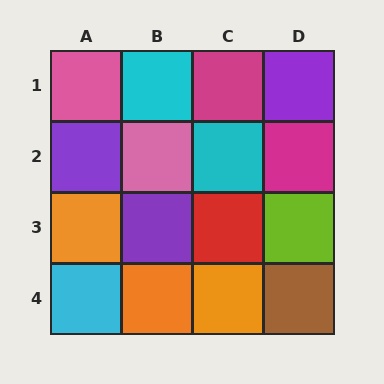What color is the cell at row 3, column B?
Purple.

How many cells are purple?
3 cells are purple.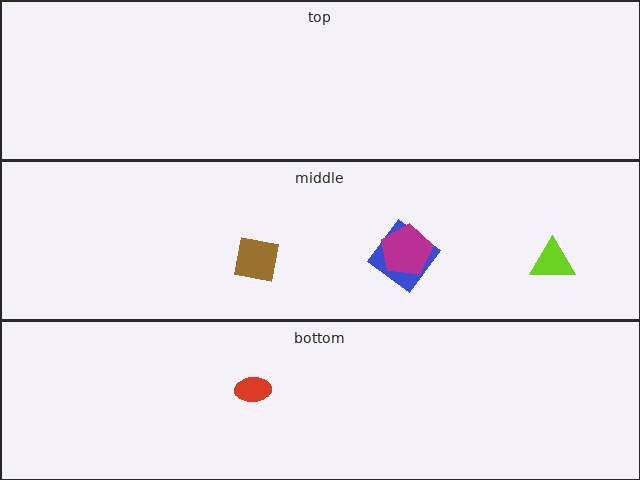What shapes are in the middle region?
The blue diamond, the brown square, the magenta pentagon, the lime triangle.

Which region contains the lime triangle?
The middle region.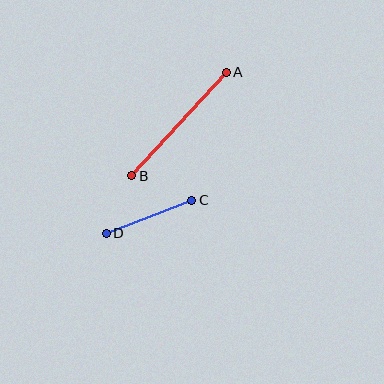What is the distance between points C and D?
The distance is approximately 92 pixels.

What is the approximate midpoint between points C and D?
The midpoint is at approximately (149, 217) pixels.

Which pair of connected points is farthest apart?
Points A and B are farthest apart.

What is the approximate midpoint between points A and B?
The midpoint is at approximately (179, 124) pixels.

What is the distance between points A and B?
The distance is approximately 140 pixels.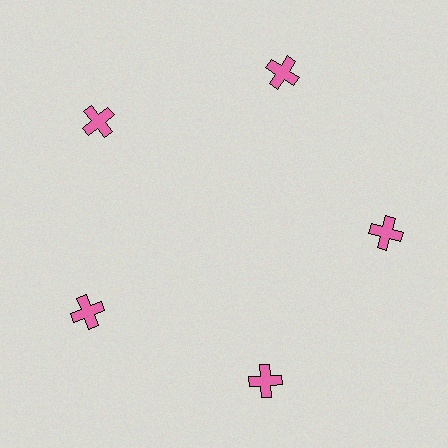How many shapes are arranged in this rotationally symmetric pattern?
There are 5 shapes, arranged in 5 groups of 1.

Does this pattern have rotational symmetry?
Yes, this pattern has 5-fold rotational symmetry. It looks the same after rotating 72 degrees around the center.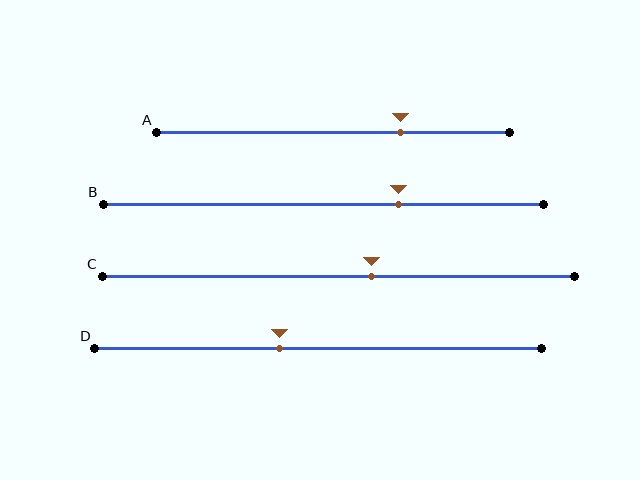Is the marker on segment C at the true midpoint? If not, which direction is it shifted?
No, the marker on segment C is shifted to the right by about 7% of the segment length.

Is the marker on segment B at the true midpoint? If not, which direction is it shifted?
No, the marker on segment B is shifted to the right by about 17% of the segment length.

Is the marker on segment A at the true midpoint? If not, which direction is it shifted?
No, the marker on segment A is shifted to the right by about 19% of the segment length.